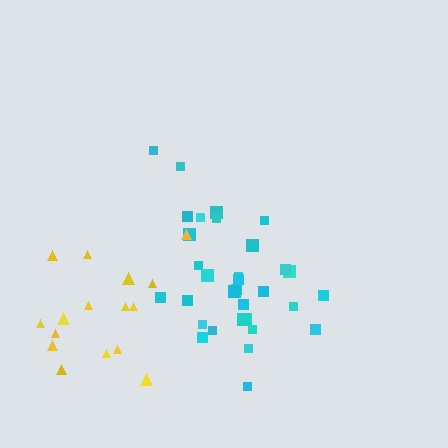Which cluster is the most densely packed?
Cyan.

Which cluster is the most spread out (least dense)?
Yellow.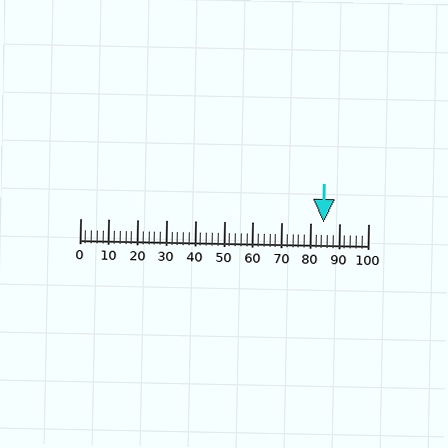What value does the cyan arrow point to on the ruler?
The cyan arrow points to approximately 84.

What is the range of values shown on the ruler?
The ruler shows values from 0 to 100.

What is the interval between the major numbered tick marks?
The major tick marks are spaced 10 units apart.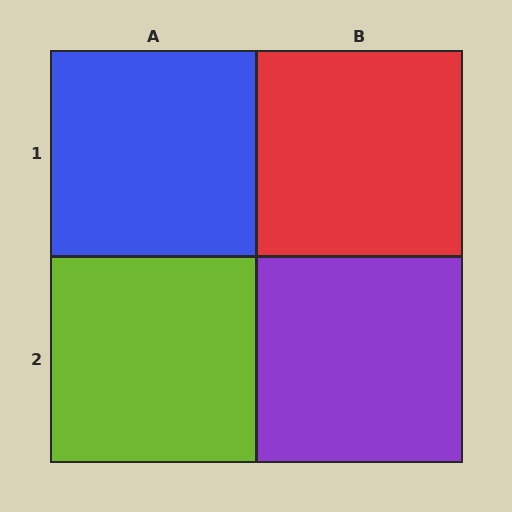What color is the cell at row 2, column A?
Lime.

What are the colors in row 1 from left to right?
Blue, red.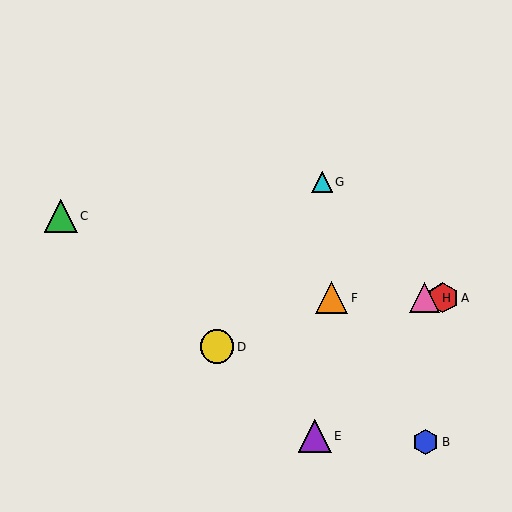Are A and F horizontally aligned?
Yes, both are at y≈298.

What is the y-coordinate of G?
Object G is at y≈182.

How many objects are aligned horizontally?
3 objects (A, F, H) are aligned horizontally.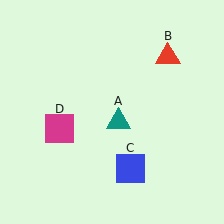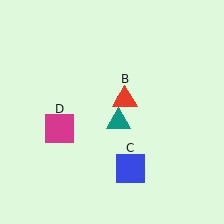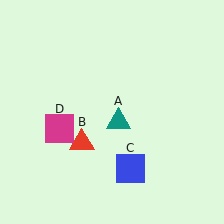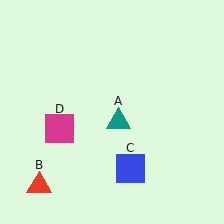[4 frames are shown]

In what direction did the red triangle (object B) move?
The red triangle (object B) moved down and to the left.